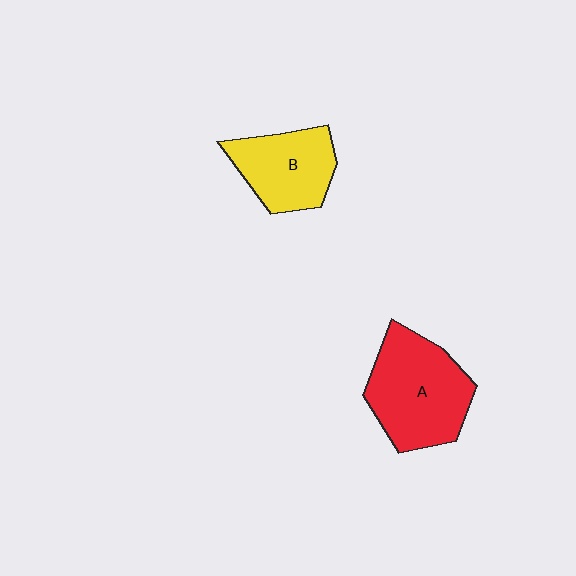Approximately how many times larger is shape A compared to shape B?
Approximately 1.4 times.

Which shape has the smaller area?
Shape B (yellow).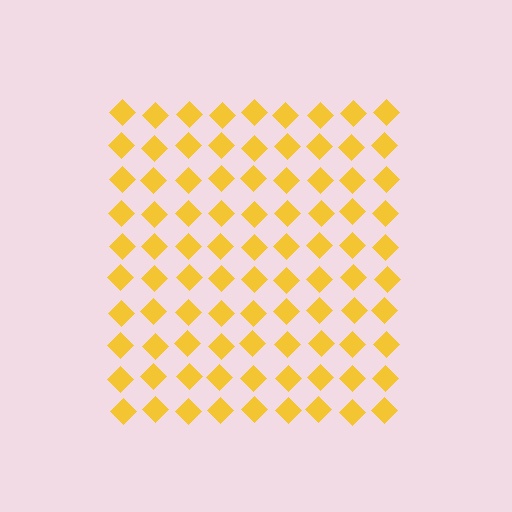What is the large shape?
The large shape is a square.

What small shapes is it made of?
It is made of small diamonds.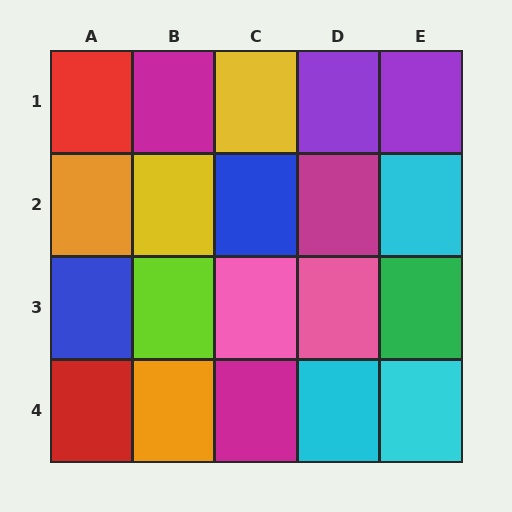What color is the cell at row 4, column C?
Magenta.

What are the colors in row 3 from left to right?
Blue, lime, pink, pink, green.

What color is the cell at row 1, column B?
Magenta.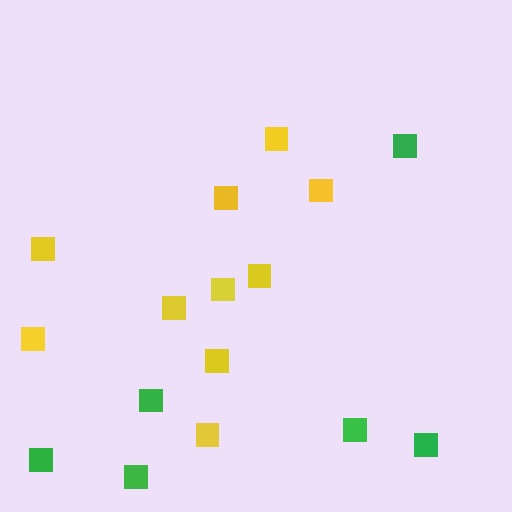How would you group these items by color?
There are 2 groups: one group of yellow squares (10) and one group of green squares (6).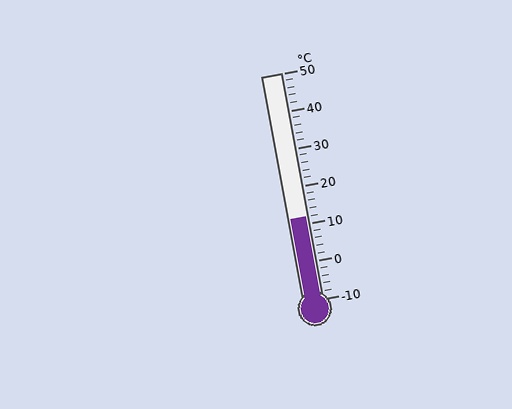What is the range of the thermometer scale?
The thermometer scale ranges from -10°C to 50°C.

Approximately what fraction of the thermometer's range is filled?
The thermometer is filled to approximately 35% of its range.